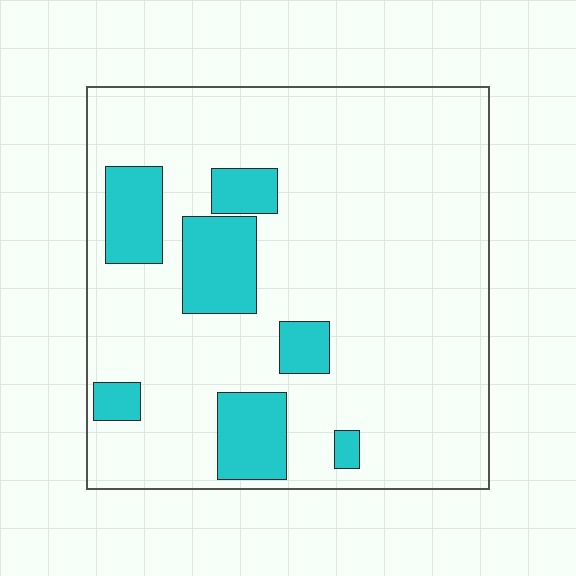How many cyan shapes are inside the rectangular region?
7.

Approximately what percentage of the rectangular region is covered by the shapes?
Approximately 15%.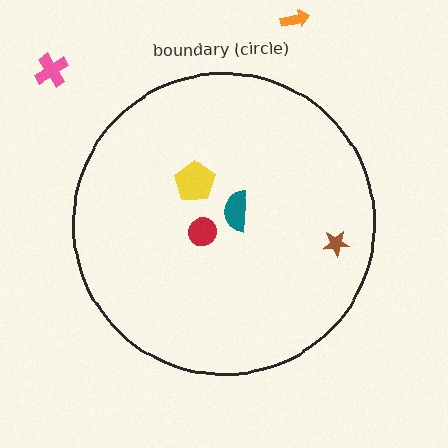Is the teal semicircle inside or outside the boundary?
Inside.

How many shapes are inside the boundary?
4 inside, 2 outside.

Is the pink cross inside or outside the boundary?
Outside.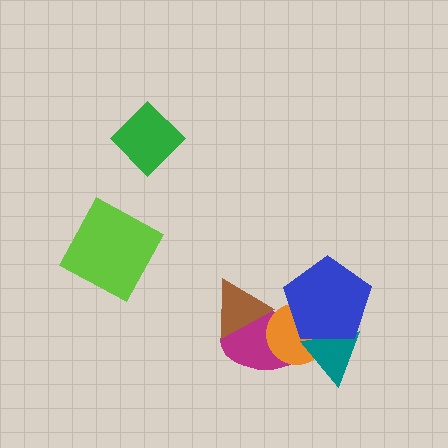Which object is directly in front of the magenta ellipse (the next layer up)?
The orange circle is directly in front of the magenta ellipse.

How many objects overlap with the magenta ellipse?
4 objects overlap with the magenta ellipse.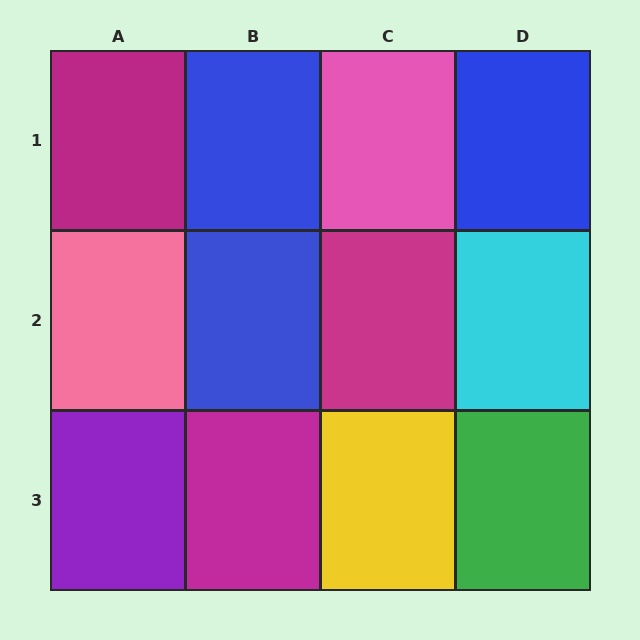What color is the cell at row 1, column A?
Magenta.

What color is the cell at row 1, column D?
Blue.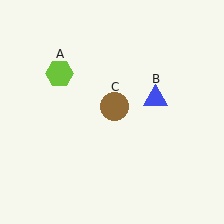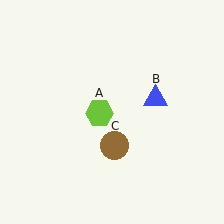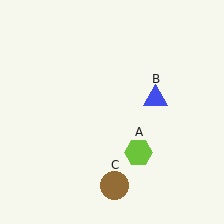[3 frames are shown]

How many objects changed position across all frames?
2 objects changed position: lime hexagon (object A), brown circle (object C).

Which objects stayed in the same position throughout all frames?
Blue triangle (object B) remained stationary.